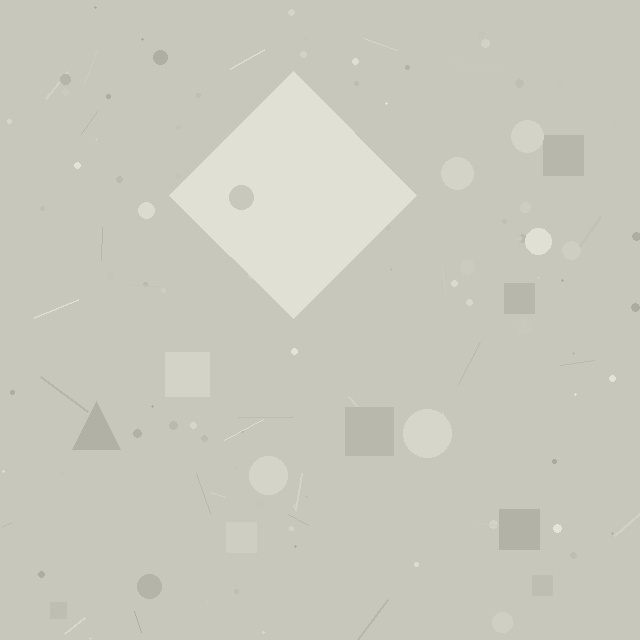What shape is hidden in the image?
A diamond is hidden in the image.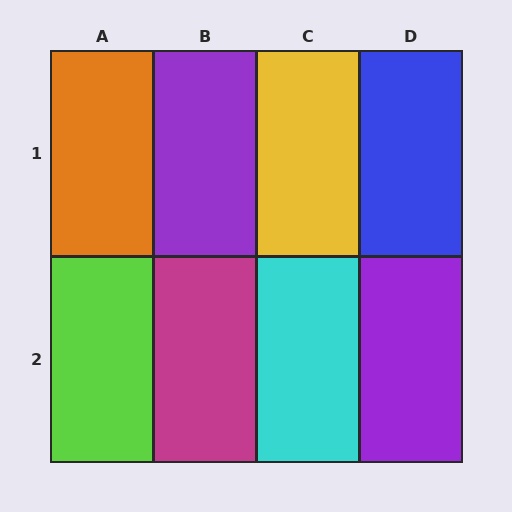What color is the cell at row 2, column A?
Lime.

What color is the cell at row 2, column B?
Magenta.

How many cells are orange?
1 cell is orange.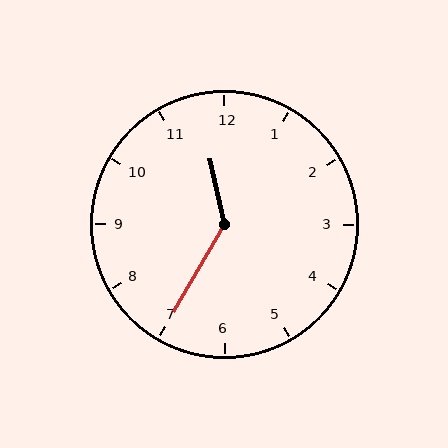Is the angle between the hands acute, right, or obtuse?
It is obtuse.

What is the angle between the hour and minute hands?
Approximately 138 degrees.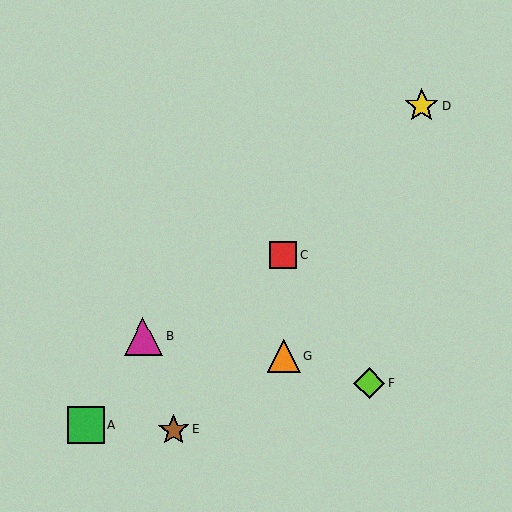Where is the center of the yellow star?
The center of the yellow star is at (422, 106).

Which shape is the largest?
The magenta triangle (labeled B) is the largest.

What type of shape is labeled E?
Shape E is a brown star.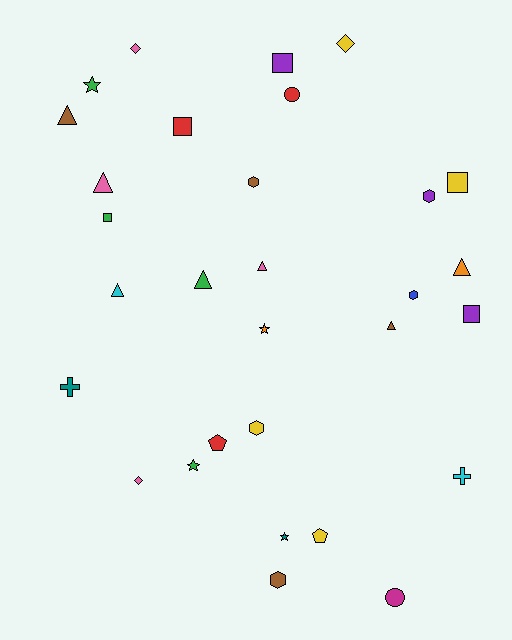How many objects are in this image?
There are 30 objects.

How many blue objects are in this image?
There is 1 blue object.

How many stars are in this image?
There are 4 stars.